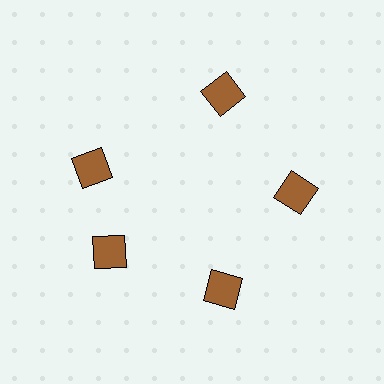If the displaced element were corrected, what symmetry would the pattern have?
It would have 5-fold rotational symmetry — the pattern would map onto itself every 72 degrees.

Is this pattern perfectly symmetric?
No. The 5 brown squares are arranged in a ring, but one element near the 10 o'clock position is rotated out of alignment along the ring, breaking the 5-fold rotational symmetry.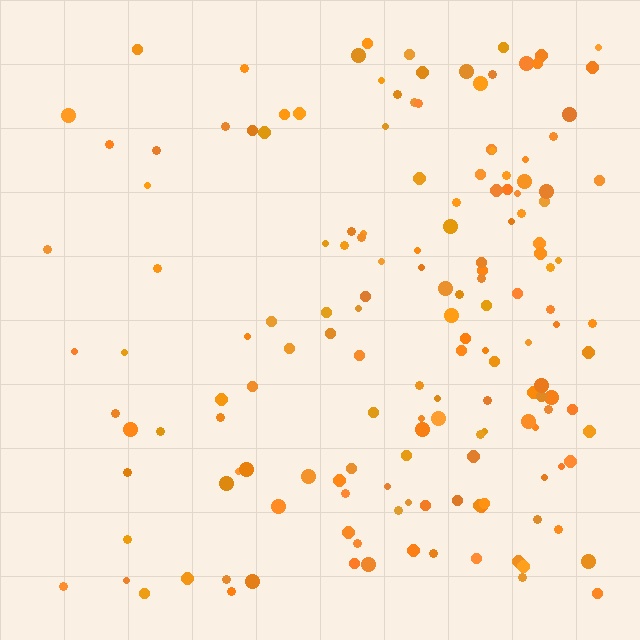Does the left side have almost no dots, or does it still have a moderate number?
Still a moderate number, just noticeably fewer than the right.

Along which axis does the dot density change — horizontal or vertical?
Horizontal.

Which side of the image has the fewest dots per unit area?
The left.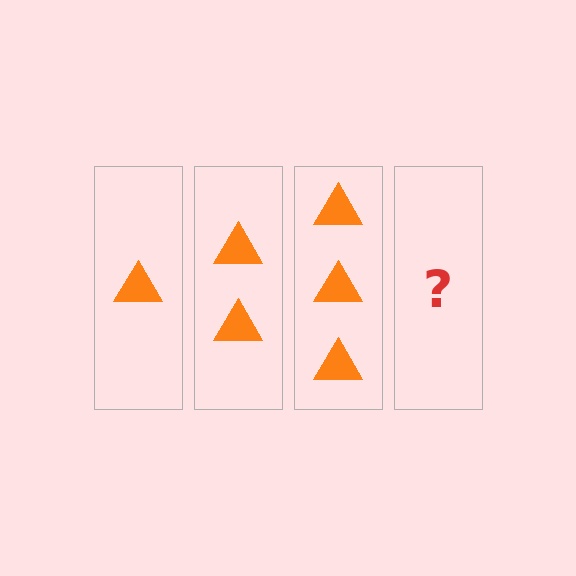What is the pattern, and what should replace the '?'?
The pattern is that each step adds one more triangle. The '?' should be 4 triangles.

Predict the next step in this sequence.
The next step is 4 triangles.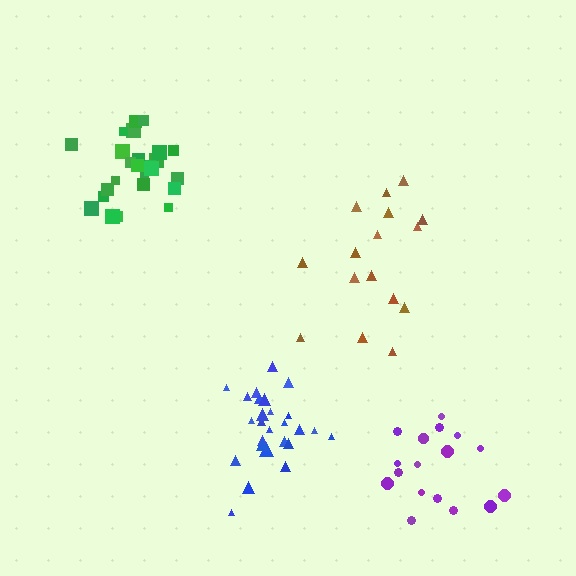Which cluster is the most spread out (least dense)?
Brown.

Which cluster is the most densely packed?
Green.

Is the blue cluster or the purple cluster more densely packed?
Blue.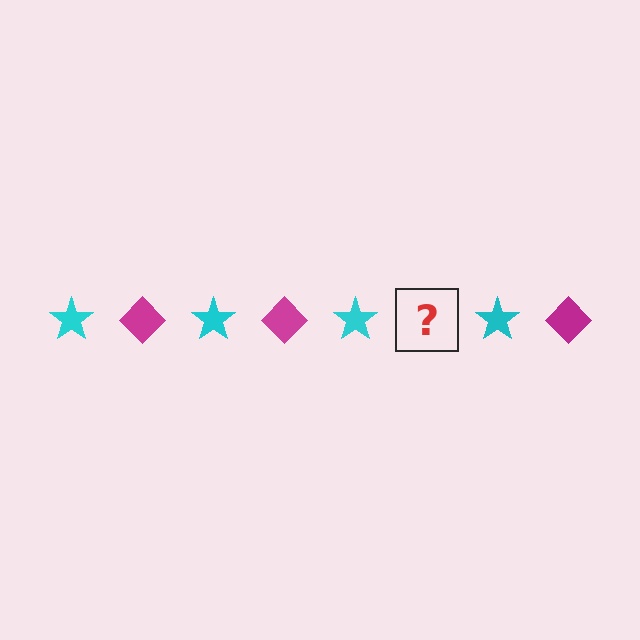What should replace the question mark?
The question mark should be replaced with a magenta diamond.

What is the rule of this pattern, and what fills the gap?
The rule is that the pattern alternates between cyan star and magenta diamond. The gap should be filled with a magenta diamond.